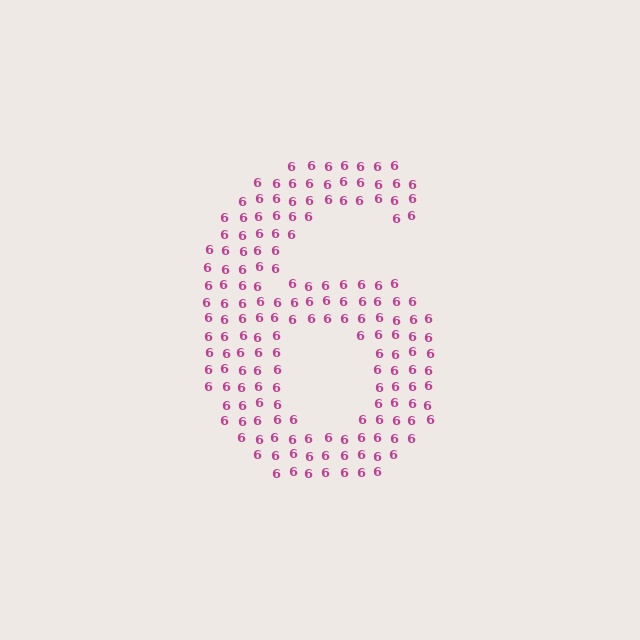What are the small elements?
The small elements are digit 6's.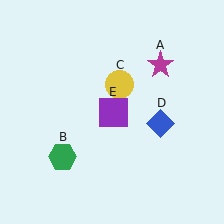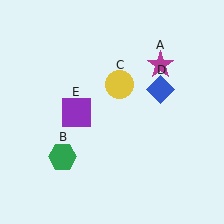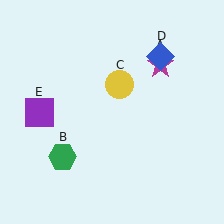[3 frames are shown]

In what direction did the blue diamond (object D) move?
The blue diamond (object D) moved up.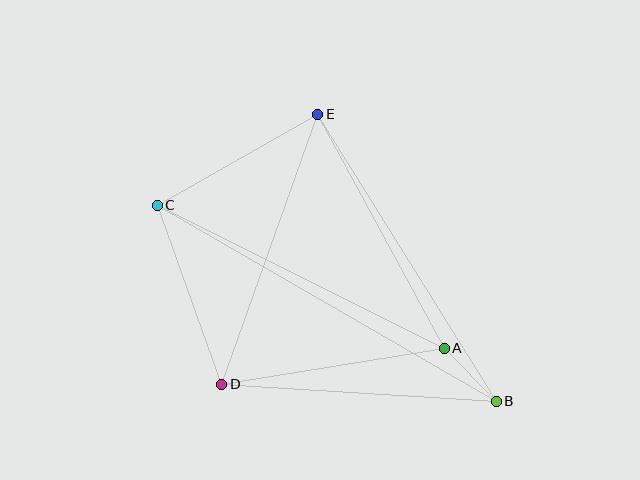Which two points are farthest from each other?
Points B and C are farthest from each other.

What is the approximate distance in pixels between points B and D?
The distance between B and D is approximately 275 pixels.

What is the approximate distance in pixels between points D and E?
The distance between D and E is approximately 286 pixels.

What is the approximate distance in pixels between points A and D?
The distance between A and D is approximately 226 pixels.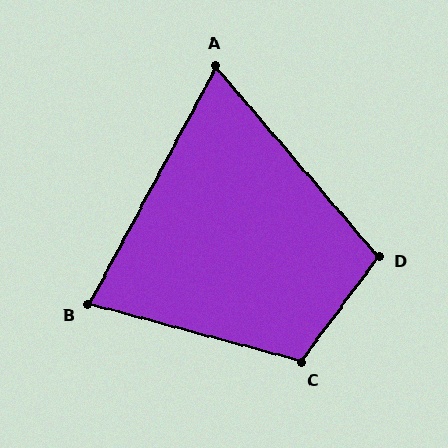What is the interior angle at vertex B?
Approximately 77 degrees (acute).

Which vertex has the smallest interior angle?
A, at approximately 69 degrees.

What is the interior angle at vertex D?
Approximately 103 degrees (obtuse).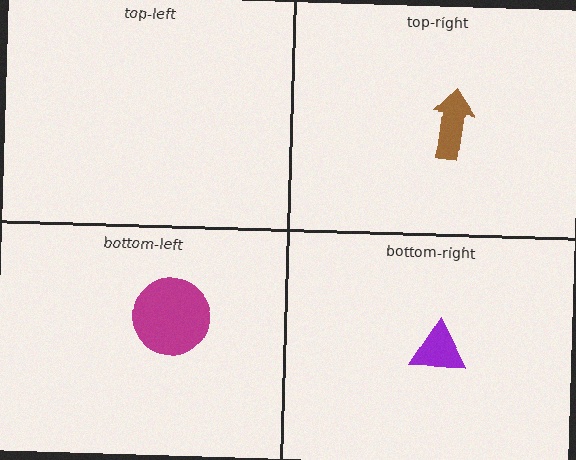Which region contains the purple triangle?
The bottom-right region.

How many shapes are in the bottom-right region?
1.